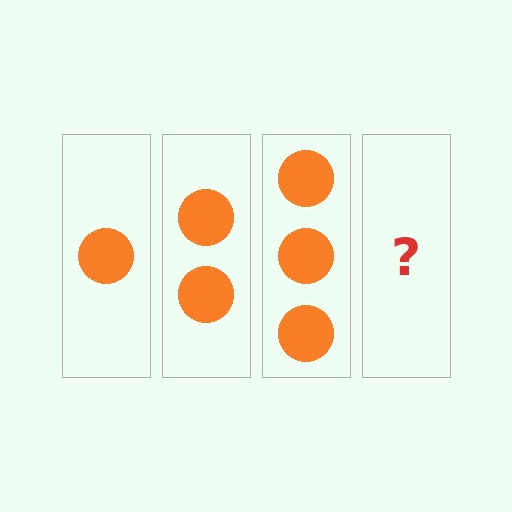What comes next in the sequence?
The next element should be 4 circles.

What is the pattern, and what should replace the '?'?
The pattern is that each step adds one more circle. The '?' should be 4 circles.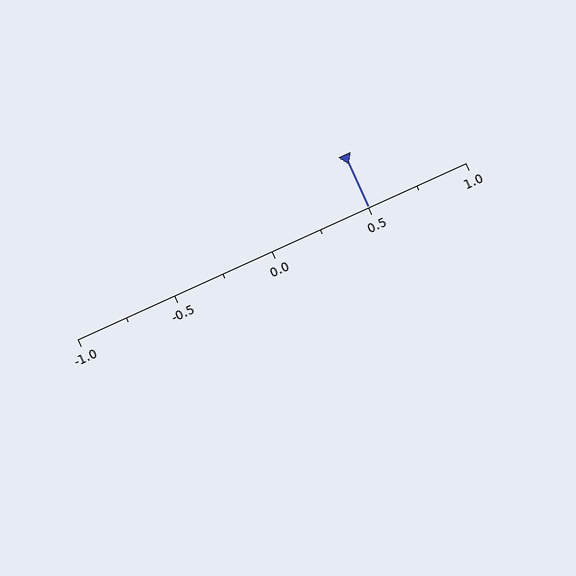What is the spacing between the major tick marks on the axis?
The major ticks are spaced 0.5 apart.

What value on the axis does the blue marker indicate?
The marker indicates approximately 0.5.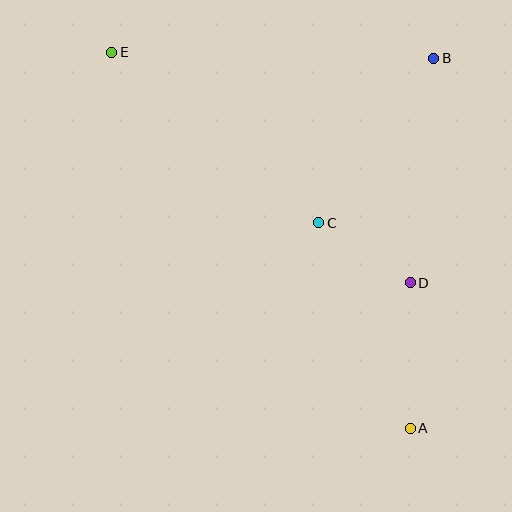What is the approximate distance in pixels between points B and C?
The distance between B and C is approximately 201 pixels.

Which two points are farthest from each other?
Points A and E are farthest from each other.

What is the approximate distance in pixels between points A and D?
The distance between A and D is approximately 145 pixels.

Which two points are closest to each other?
Points C and D are closest to each other.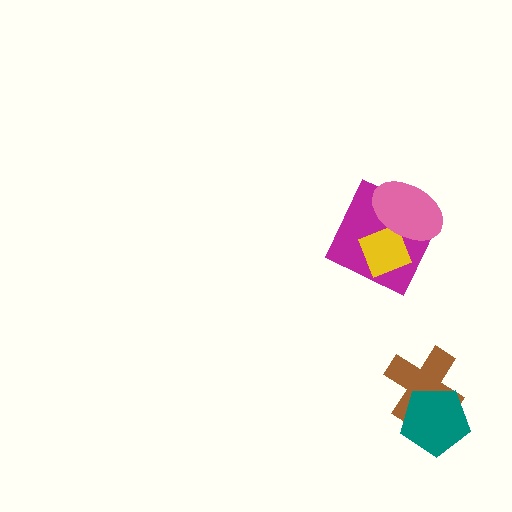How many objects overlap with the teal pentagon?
1 object overlaps with the teal pentagon.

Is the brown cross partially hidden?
Yes, it is partially covered by another shape.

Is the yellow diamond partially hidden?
Yes, it is partially covered by another shape.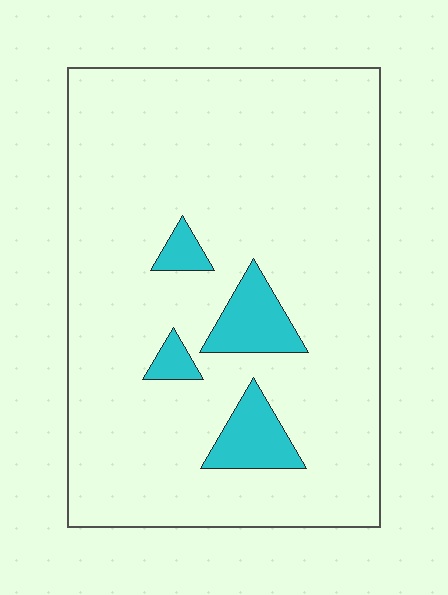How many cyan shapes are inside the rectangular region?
4.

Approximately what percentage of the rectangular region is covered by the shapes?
Approximately 10%.